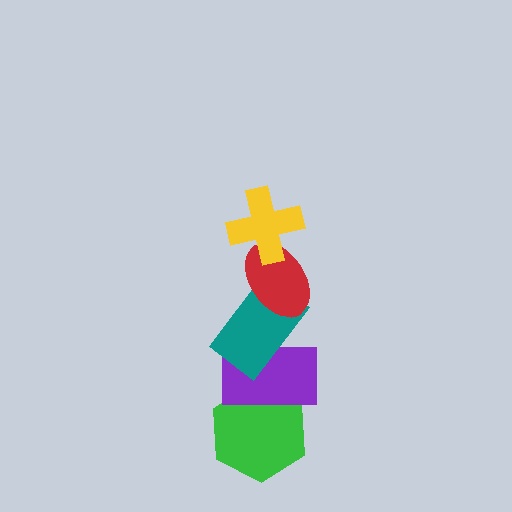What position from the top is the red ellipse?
The red ellipse is 2nd from the top.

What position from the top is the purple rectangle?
The purple rectangle is 4th from the top.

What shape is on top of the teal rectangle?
The red ellipse is on top of the teal rectangle.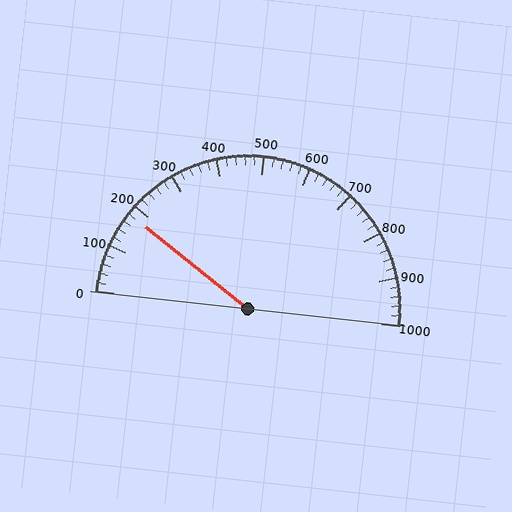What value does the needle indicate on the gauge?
The needle indicates approximately 180.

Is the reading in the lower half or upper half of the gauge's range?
The reading is in the lower half of the range (0 to 1000).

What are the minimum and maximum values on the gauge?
The gauge ranges from 0 to 1000.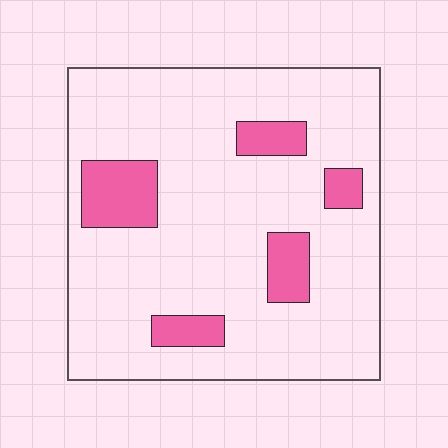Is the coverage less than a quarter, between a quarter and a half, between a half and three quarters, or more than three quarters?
Less than a quarter.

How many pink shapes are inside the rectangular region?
5.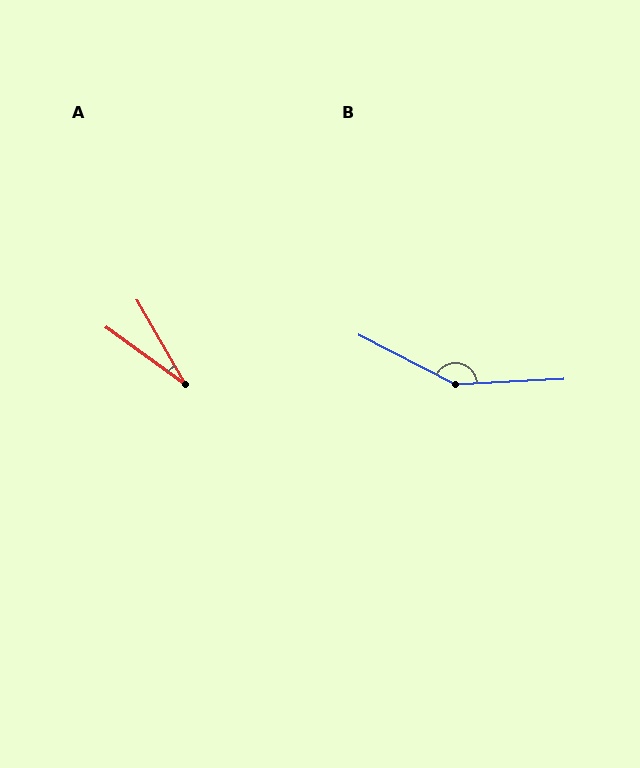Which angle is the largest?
B, at approximately 150 degrees.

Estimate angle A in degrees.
Approximately 25 degrees.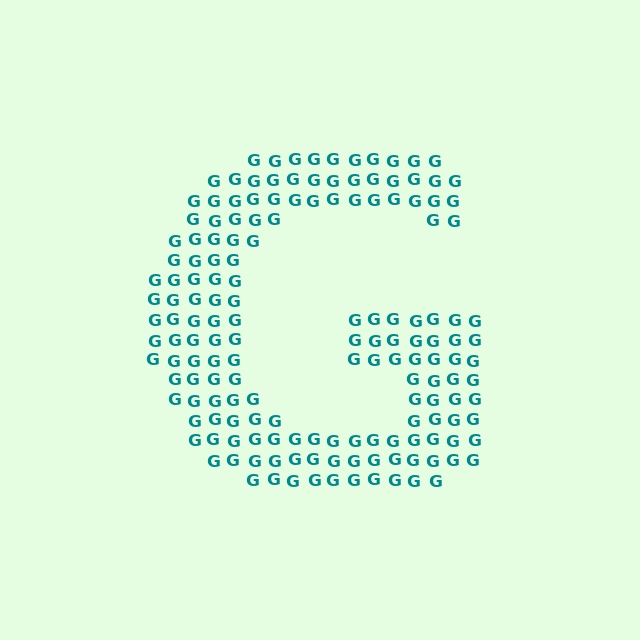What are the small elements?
The small elements are letter G's.